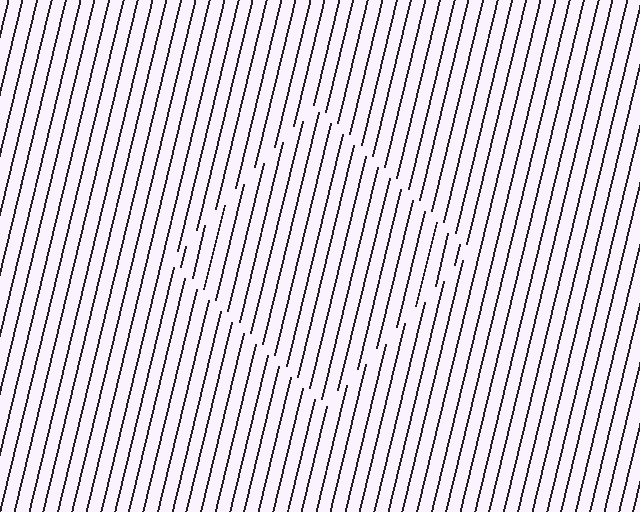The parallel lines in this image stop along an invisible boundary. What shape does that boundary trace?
An illusory square. The interior of the shape contains the same grating, shifted by half a period — the contour is defined by the phase discontinuity where line-ends from the inner and outer gratings abut.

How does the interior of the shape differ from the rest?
The interior of the shape contains the same grating, shifted by half a period — the contour is defined by the phase discontinuity where line-ends from the inner and outer gratings abut.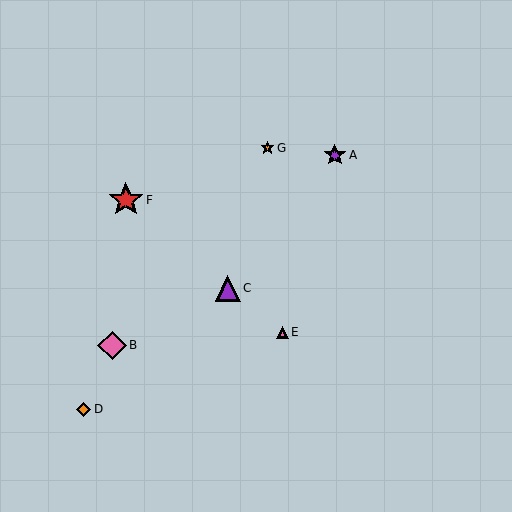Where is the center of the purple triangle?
The center of the purple triangle is at (228, 288).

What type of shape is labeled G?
Shape G is an orange star.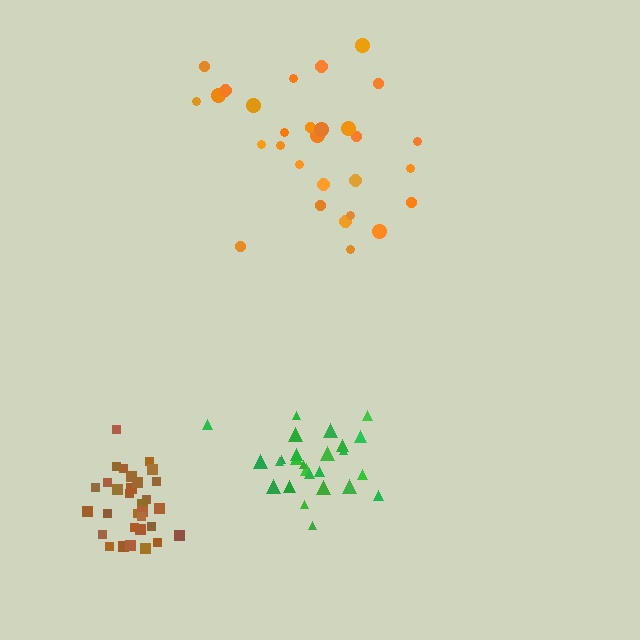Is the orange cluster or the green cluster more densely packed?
Green.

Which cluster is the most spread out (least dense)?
Orange.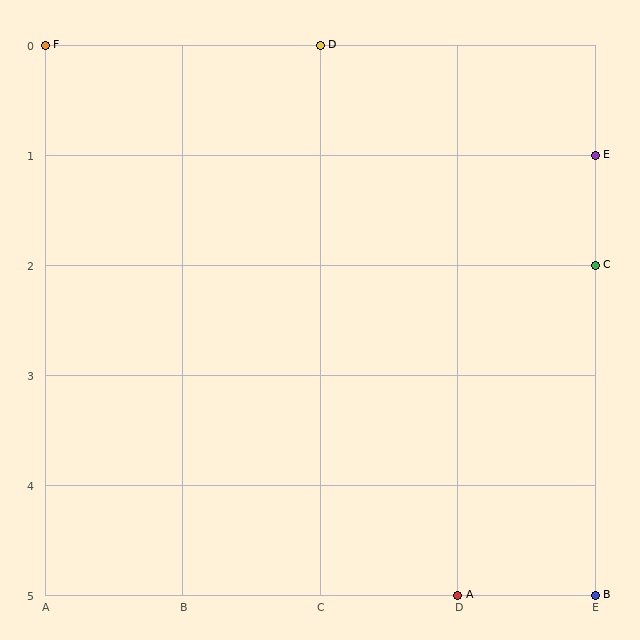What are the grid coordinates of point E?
Point E is at grid coordinates (E, 1).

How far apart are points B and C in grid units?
Points B and C are 3 rows apart.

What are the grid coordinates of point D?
Point D is at grid coordinates (C, 0).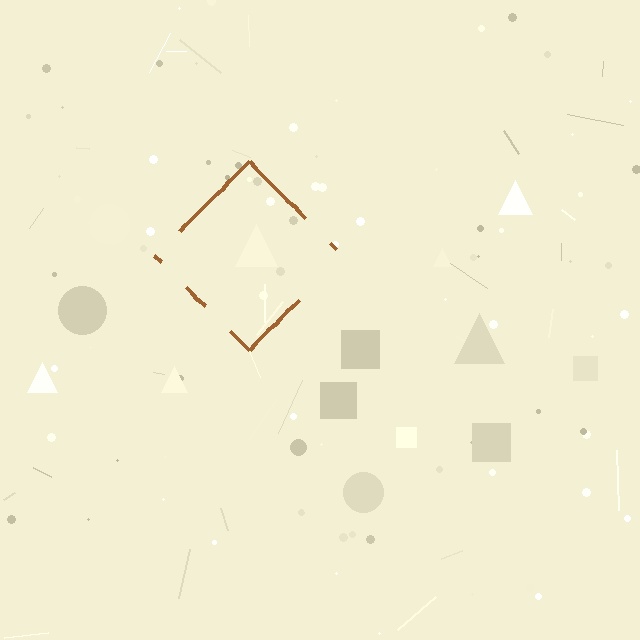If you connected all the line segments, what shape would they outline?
They would outline a diamond.